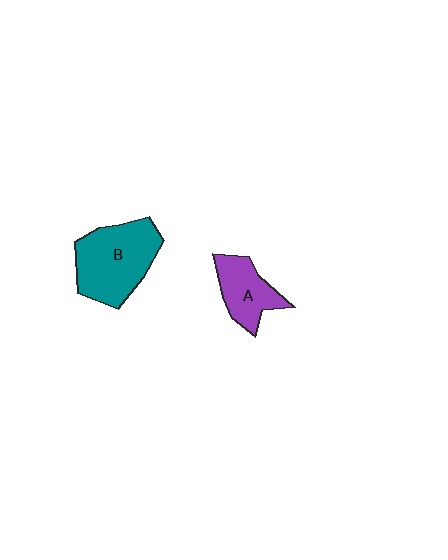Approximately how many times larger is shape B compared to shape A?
Approximately 1.7 times.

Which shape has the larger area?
Shape B (teal).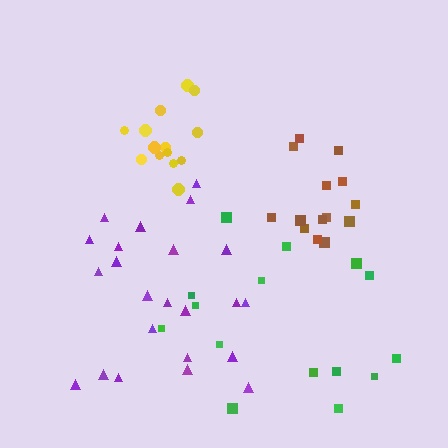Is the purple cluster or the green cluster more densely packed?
Purple.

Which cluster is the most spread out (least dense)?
Green.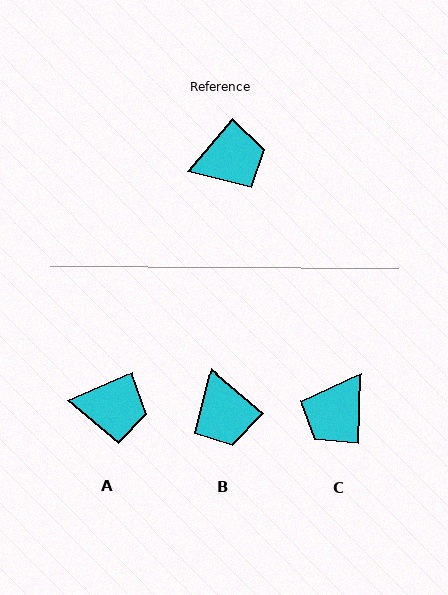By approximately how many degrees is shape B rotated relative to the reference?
Approximately 90 degrees clockwise.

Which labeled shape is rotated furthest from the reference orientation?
C, about 141 degrees away.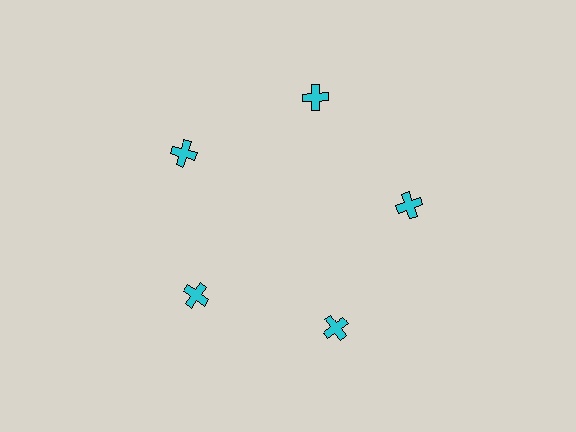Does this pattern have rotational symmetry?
Yes, this pattern has 5-fold rotational symmetry. It looks the same after rotating 72 degrees around the center.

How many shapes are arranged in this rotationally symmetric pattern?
There are 5 shapes, arranged in 5 groups of 1.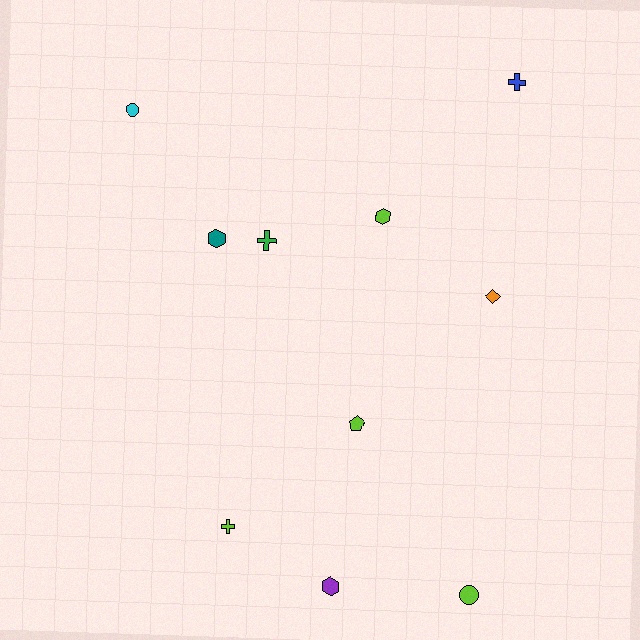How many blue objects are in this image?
There is 1 blue object.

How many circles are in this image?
There are 2 circles.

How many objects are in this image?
There are 10 objects.